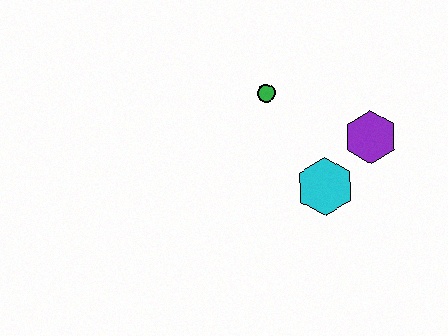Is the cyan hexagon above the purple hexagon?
No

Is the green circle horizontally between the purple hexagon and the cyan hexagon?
No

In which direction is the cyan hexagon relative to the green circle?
The cyan hexagon is below the green circle.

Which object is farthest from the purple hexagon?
The green circle is farthest from the purple hexagon.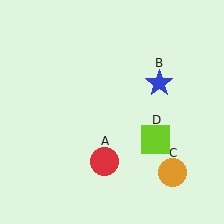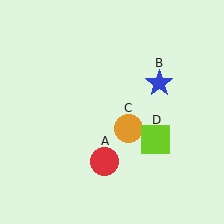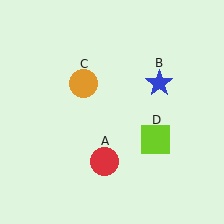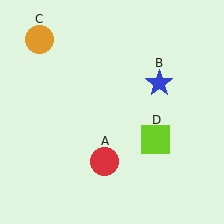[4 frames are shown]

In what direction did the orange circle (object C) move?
The orange circle (object C) moved up and to the left.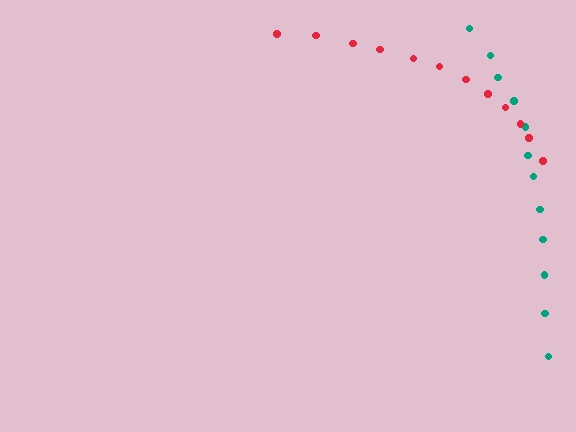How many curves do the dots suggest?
There are 2 distinct paths.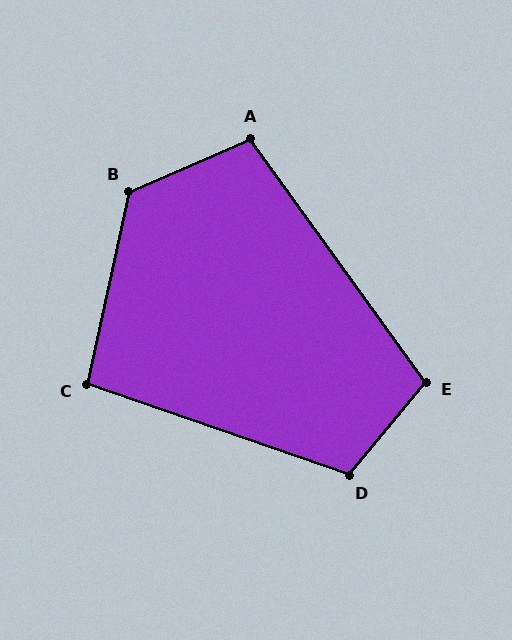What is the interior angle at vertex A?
Approximately 103 degrees (obtuse).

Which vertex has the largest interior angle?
B, at approximately 125 degrees.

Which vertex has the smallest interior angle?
C, at approximately 97 degrees.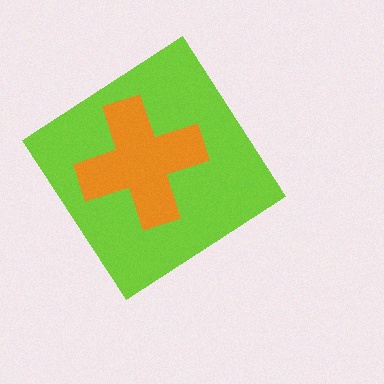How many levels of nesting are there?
2.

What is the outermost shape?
The lime diamond.